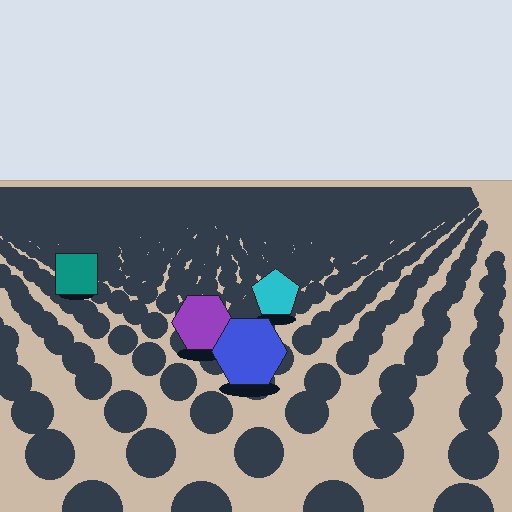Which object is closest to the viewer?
The blue hexagon is closest. The texture marks near it are larger and more spread out.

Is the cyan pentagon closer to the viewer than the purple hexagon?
No. The purple hexagon is closer — you can tell from the texture gradient: the ground texture is coarser near it.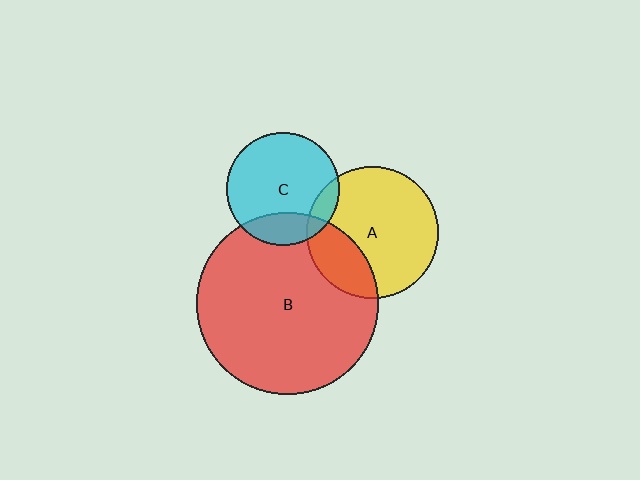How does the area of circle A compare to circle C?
Approximately 1.4 times.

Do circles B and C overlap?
Yes.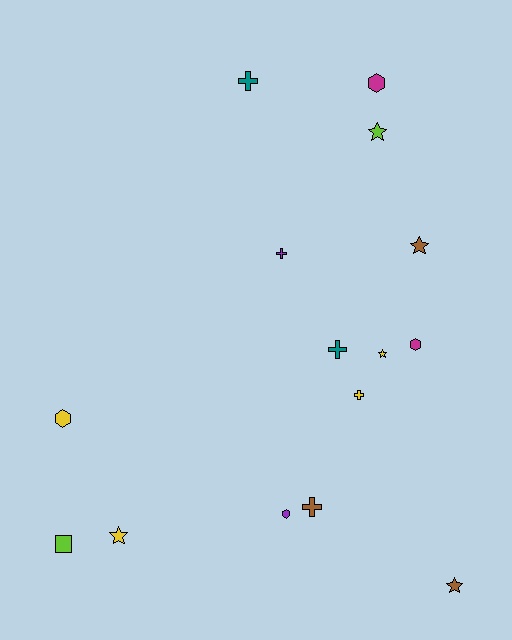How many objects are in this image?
There are 15 objects.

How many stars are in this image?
There are 5 stars.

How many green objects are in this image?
There are no green objects.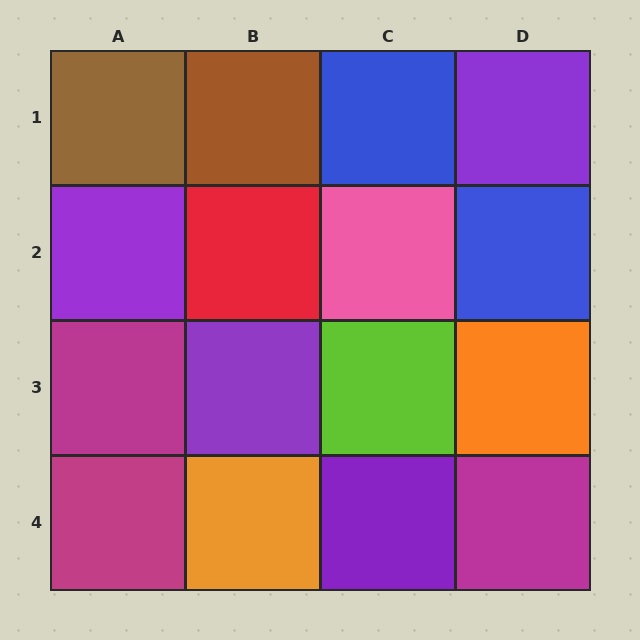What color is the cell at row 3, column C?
Lime.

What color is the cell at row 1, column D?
Purple.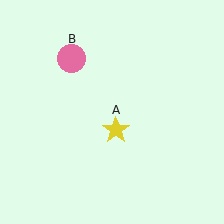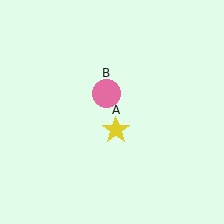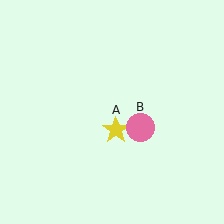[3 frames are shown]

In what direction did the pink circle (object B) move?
The pink circle (object B) moved down and to the right.